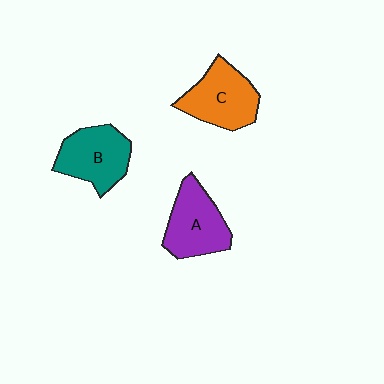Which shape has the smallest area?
Shape B (teal).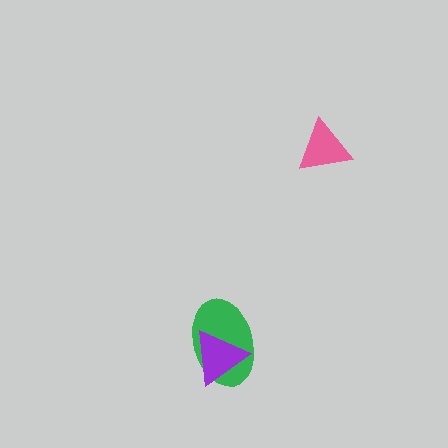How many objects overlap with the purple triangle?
1 object overlaps with the purple triangle.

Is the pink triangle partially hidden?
No, no other shape covers it.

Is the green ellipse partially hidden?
Yes, it is partially covered by another shape.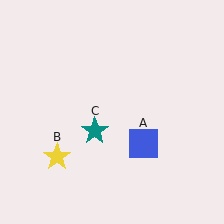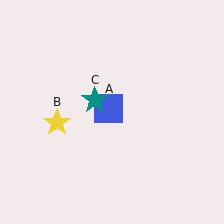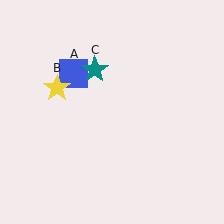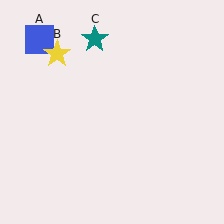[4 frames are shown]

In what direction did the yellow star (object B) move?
The yellow star (object B) moved up.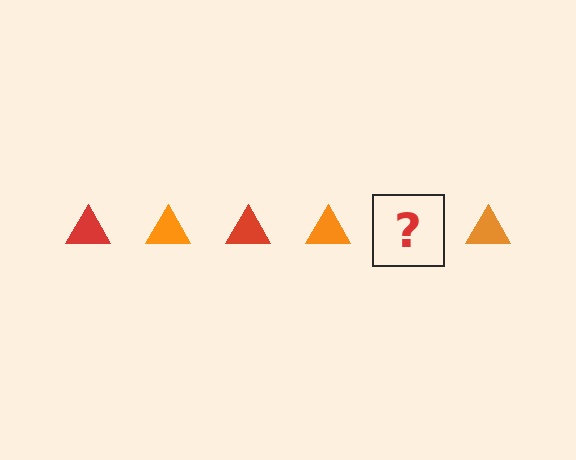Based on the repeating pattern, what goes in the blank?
The blank should be a red triangle.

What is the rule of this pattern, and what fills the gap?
The rule is that the pattern cycles through red, orange triangles. The gap should be filled with a red triangle.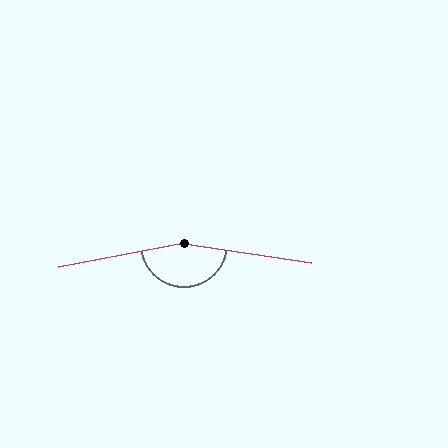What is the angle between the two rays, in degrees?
Approximately 161 degrees.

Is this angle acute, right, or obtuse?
It is obtuse.